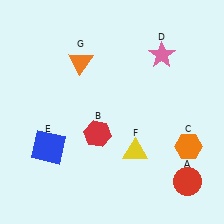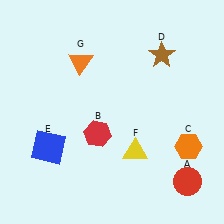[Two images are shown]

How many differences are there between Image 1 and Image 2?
There is 1 difference between the two images.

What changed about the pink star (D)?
In Image 1, D is pink. In Image 2, it changed to brown.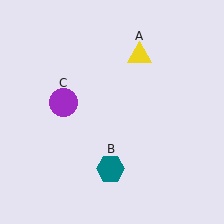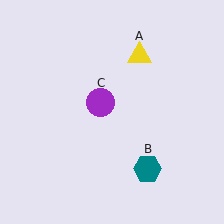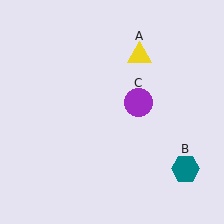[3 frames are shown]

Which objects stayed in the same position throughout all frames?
Yellow triangle (object A) remained stationary.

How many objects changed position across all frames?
2 objects changed position: teal hexagon (object B), purple circle (object C).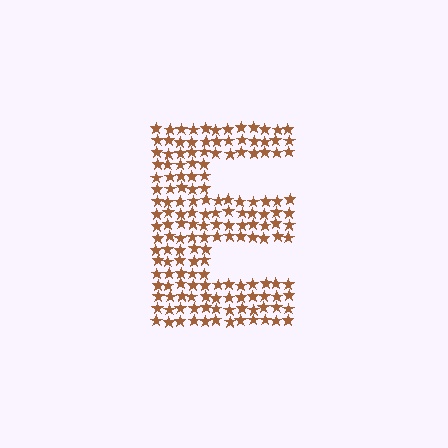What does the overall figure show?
The overall figure shows the letter E.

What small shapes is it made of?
It is made of small stars.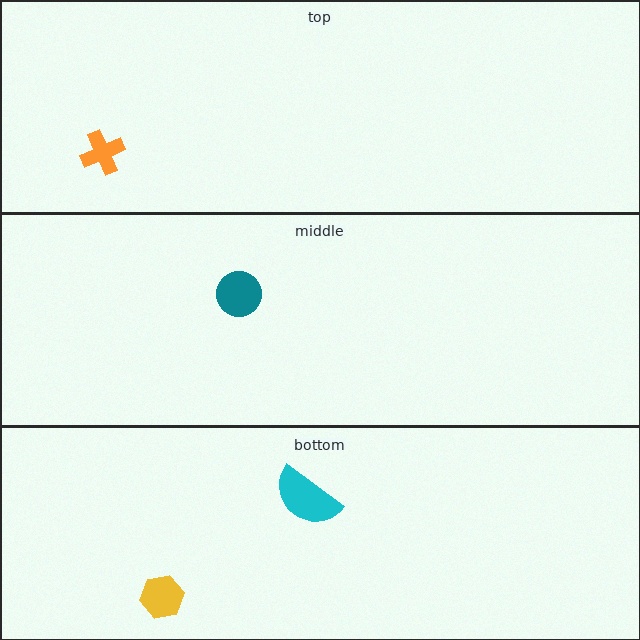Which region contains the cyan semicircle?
The bottom region.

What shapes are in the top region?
The orange cross.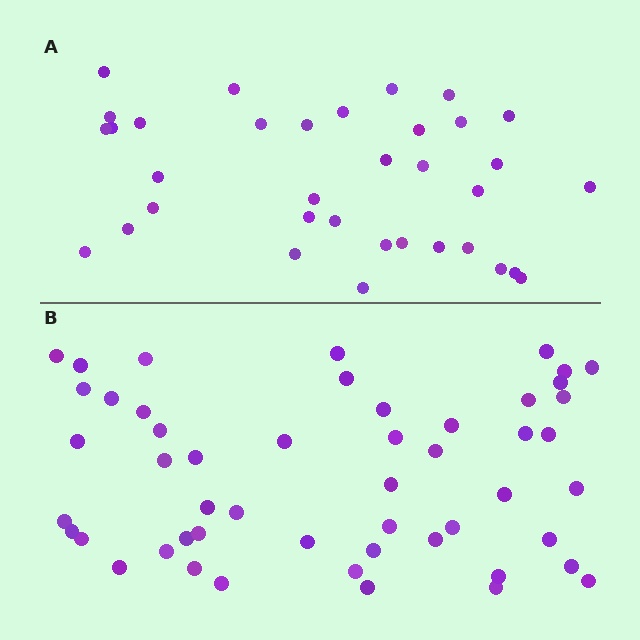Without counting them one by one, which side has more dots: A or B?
Region B (the bottom region) has more dots.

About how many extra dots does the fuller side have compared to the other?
Region B has approximately 15 more dots than region A.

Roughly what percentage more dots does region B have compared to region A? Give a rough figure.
About 45% more.